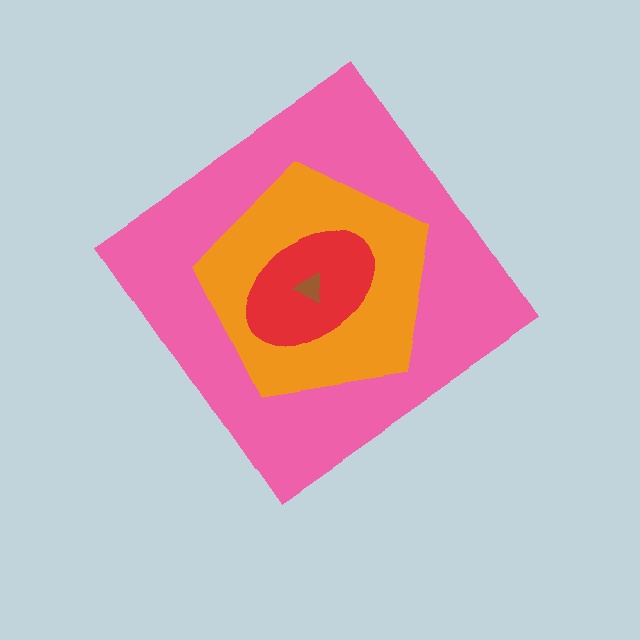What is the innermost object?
The brown triangle.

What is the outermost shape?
The pink diamond.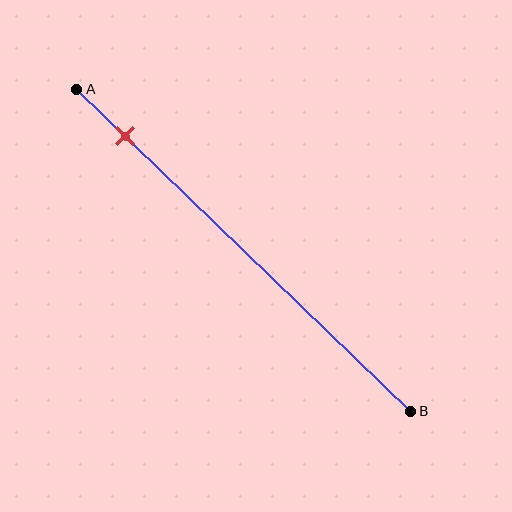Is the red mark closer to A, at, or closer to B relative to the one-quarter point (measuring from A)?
The red mark is closer to point A than the one-quarter point of segment AB.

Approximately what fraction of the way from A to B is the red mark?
The red mark is approximately 15% of the way from A to B.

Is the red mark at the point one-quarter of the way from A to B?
No, the mark is at about 15% from A, not at the 25% one-quarter point.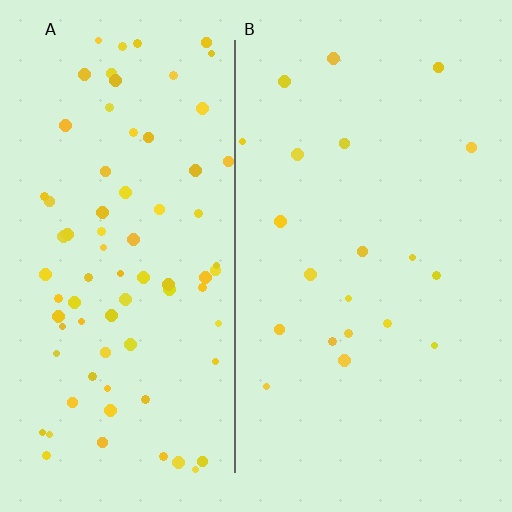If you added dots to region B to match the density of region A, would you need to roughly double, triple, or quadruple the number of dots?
Approximately quadruple.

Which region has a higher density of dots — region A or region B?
A (the left).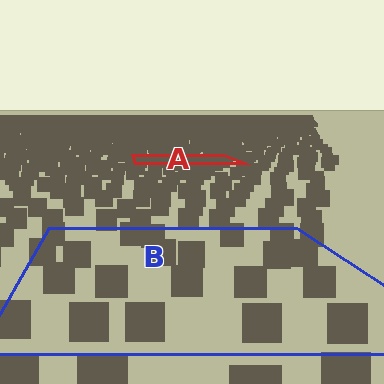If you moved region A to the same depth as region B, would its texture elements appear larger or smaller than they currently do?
They would appear larger. At a closer depth, the same texture elements are projected at a bigger on-screen size.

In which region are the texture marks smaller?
The texture marks are smaller in region A, because it is farther away.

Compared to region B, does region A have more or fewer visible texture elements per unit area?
Region A has more texture elements per unit area — they are packed more densely because it is farther away.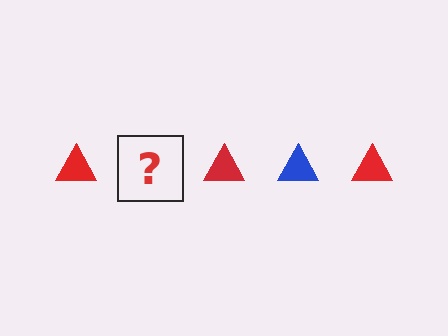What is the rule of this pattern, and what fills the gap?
The rule is that the pattern cycles through red, blue triangles. The gap should be filled with a blue triangle.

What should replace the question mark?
The question mark should be replaced with a blue triangle.